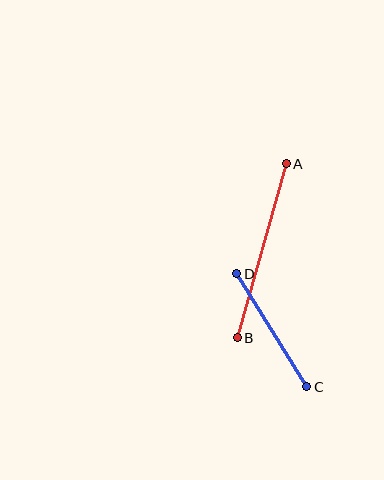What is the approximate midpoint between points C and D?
The midpoint is at approximately (272, 330) pixels.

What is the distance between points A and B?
The distance is approximately 181 pixels.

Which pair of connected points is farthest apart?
Points A and B are farthest apart.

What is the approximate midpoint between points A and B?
The midpoint is at approximately (262, 251) pixels.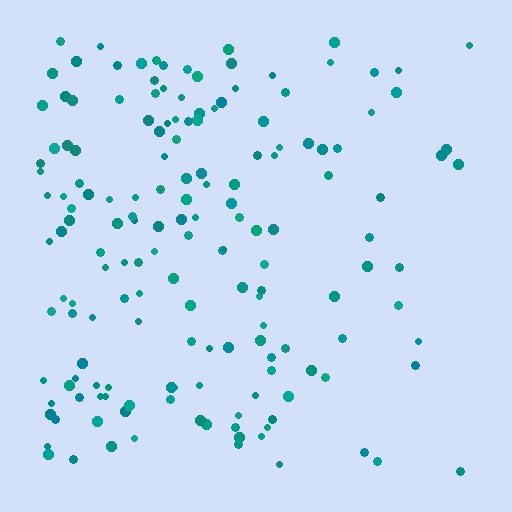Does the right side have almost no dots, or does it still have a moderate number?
Still a moderate number, just noticeably fewer than the left.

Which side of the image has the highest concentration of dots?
The left.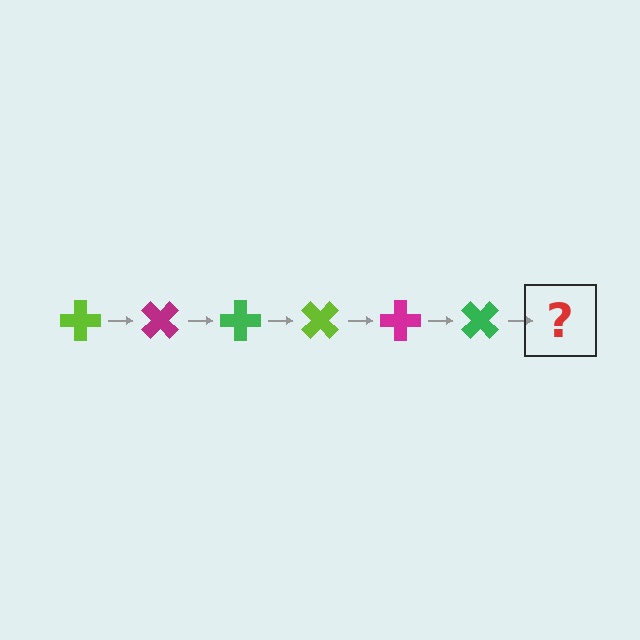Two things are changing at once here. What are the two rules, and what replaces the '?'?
The two rules are that it rotates 45 degrees each step and the color cycles through lime, magenta, and green. The '?' should be a lime cross, rotated 270 degrees from the start.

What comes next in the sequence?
The next element should be a lime cross, rotated 270 degrees from the start.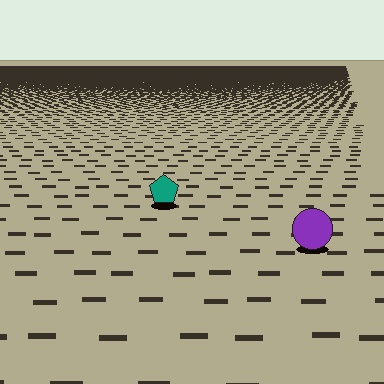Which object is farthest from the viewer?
The teal pentagon is farthest from the viewer. It appears smaller and the ground texture around it is denser.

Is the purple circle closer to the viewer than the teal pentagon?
Yes. The purple circle is closer — you can tell from the texture gradient: the ground texture is coarser near it.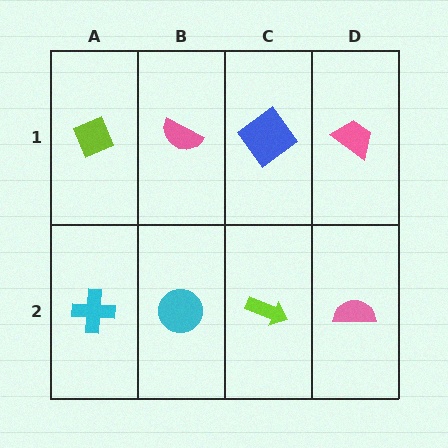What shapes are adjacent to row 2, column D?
A pink trapezoid (row 1, column D), a lime arrow (row 2, column C).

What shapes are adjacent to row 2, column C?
A blue diamond (row 1, column C), a cyan circle (row 2, column B), a pink semicircle (row 2, column D).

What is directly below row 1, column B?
A cyan circle.